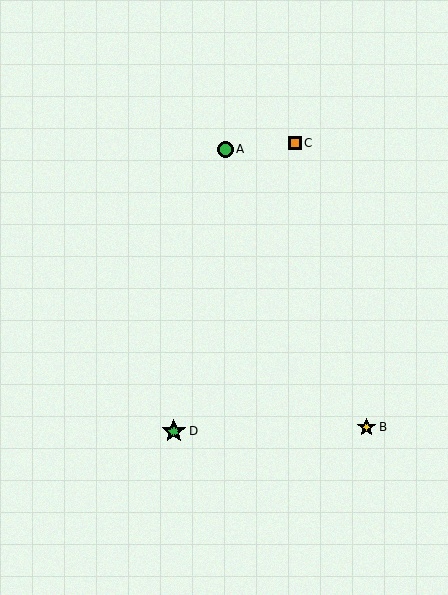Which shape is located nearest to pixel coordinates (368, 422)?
The yellow star (labeled B) at (367, 427) is nearest to that location.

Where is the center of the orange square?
The center of the orange square is at (295, 143).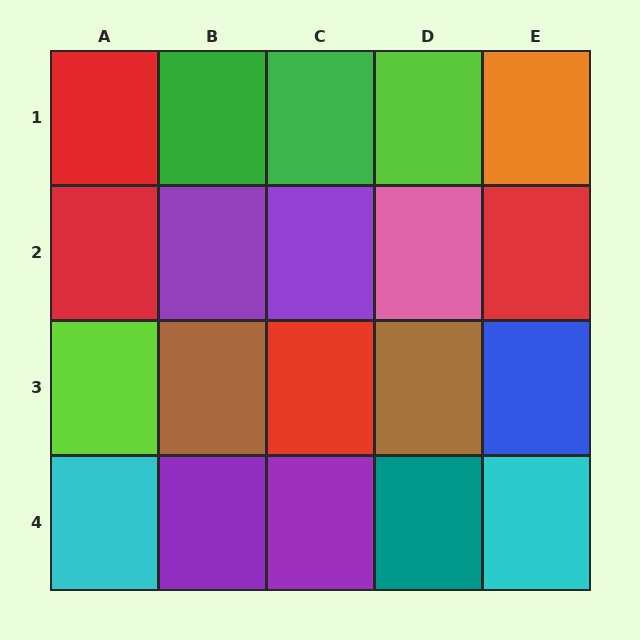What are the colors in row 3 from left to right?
Lime, brown, red, brown, blue.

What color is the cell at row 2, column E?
Red.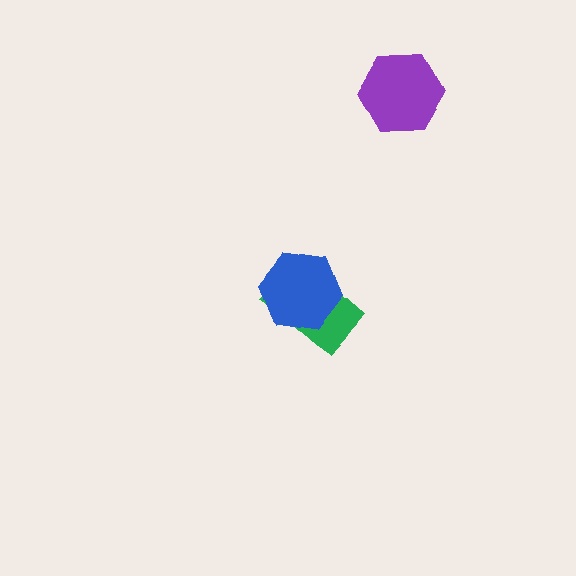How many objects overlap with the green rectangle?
1 object overlaps with the green rectangle.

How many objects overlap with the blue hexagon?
1 object overlaps with the blue hexagon.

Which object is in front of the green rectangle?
The blue hexagon is in front of the green rectangle.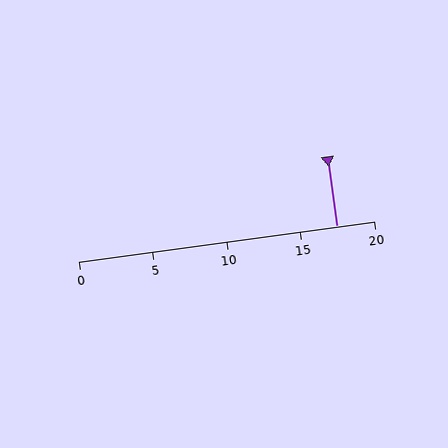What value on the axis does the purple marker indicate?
The marker indicates approximately 17.5.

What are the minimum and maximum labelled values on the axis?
The axis runs from 0 to 20.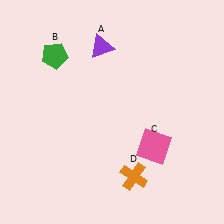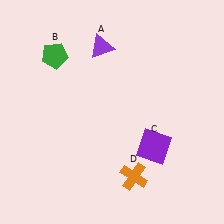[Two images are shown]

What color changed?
The square (C) changed from pink in Image 1 to purple in Image 2.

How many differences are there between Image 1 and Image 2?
There is 1 difference between the two images.